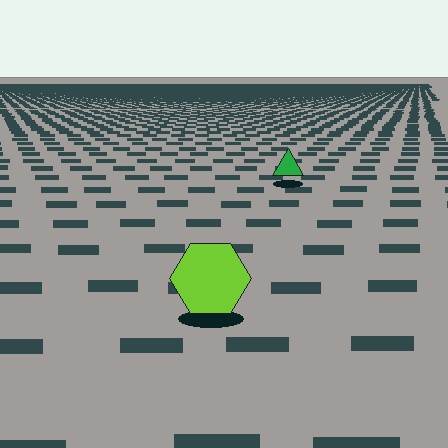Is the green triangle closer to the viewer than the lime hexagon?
No. The lime hexagon is closer — you can tell from the texture gradient: the ground texture is coarser near it.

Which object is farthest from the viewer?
The green triangle is farthest from the viewer. It appears smaller and the ground texture around it is denser.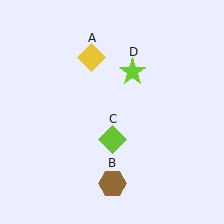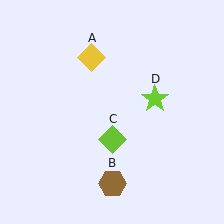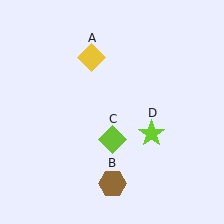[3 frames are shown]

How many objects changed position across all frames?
1 object changed position: lime star (object D).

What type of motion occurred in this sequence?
The lime star (object D) rotated clockwise around the center of the scene.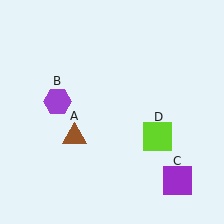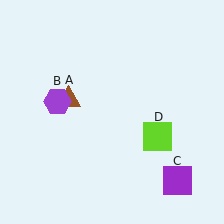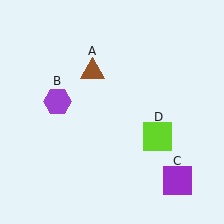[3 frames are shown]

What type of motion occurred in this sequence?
The brown triangle (object A) rotated clockwise around the center of the scene.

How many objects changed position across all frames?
1 object changed position: brown triangle (object A).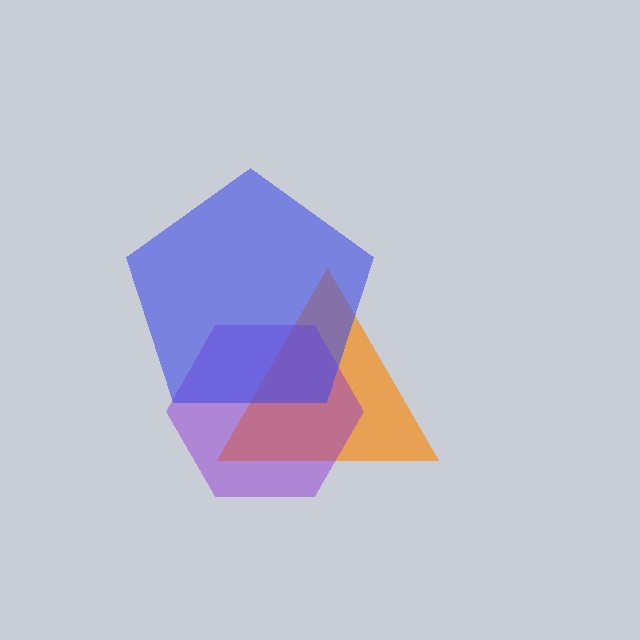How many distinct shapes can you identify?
There are 3 distinct shapes: an orange triangle, a purple hexagon, a blue pentagon.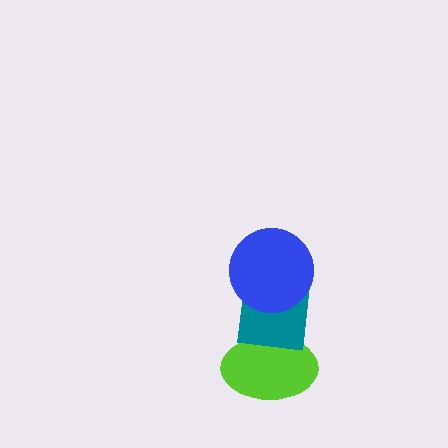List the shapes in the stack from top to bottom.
From top to bottom: the blue circle, the teal square, the lime ellipse.